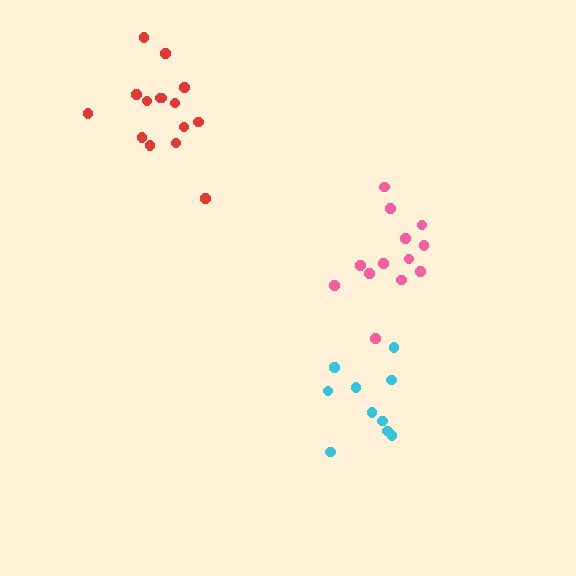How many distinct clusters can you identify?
There are 3 distinct clusters.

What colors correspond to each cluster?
The clusters are colored: red, cyan, pink.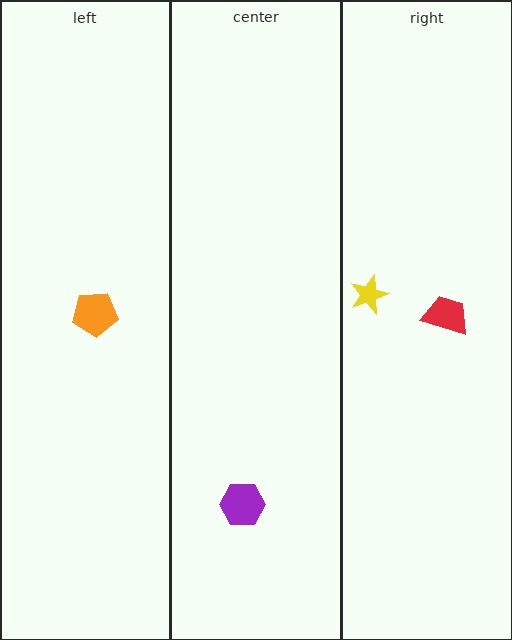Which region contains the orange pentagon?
The left region.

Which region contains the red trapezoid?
The right region.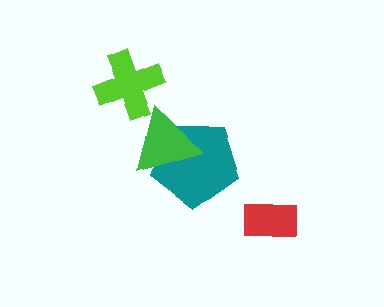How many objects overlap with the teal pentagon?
1 object overlaps with the teal pentagon.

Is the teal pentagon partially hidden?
Yes, it is partially covered by another shape.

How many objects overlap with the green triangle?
1 object overlaps with the green triangle.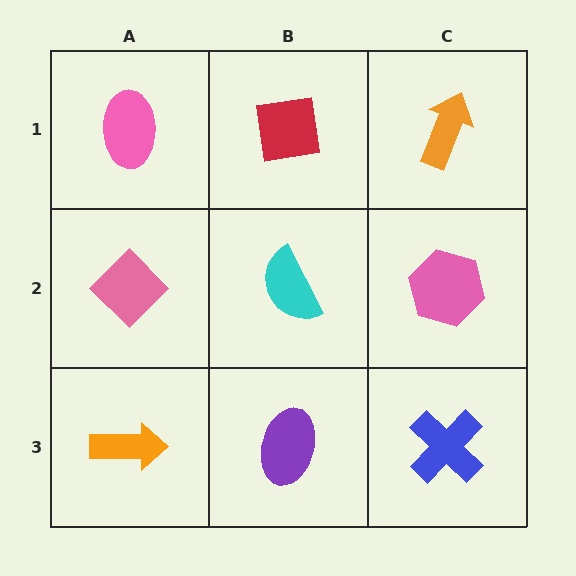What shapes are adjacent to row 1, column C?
A pink hexagon (row 2, column C), a red square (row 1, column B).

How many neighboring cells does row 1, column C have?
2.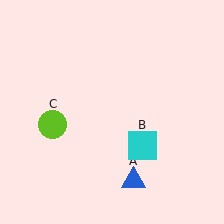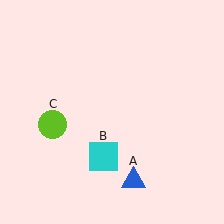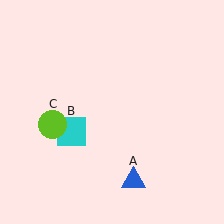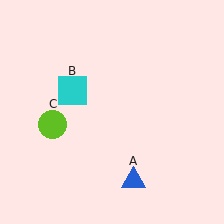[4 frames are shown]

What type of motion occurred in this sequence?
The cyan square (object B) rotated clockwise around the center of the scene.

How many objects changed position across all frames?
1 object changed position: cyan square (object B).